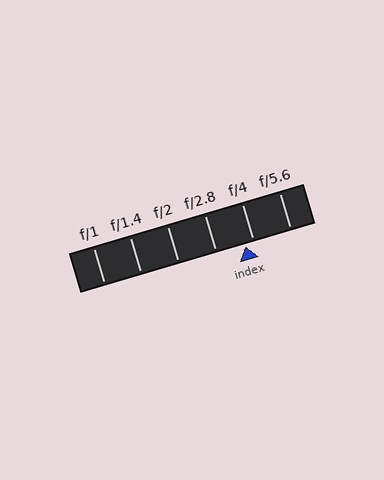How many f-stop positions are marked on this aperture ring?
There are 6 f-stop positions marked.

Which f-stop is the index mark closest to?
The index mark is closest to f/4.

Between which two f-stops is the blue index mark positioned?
The index mark is between f/2.8 and f/4.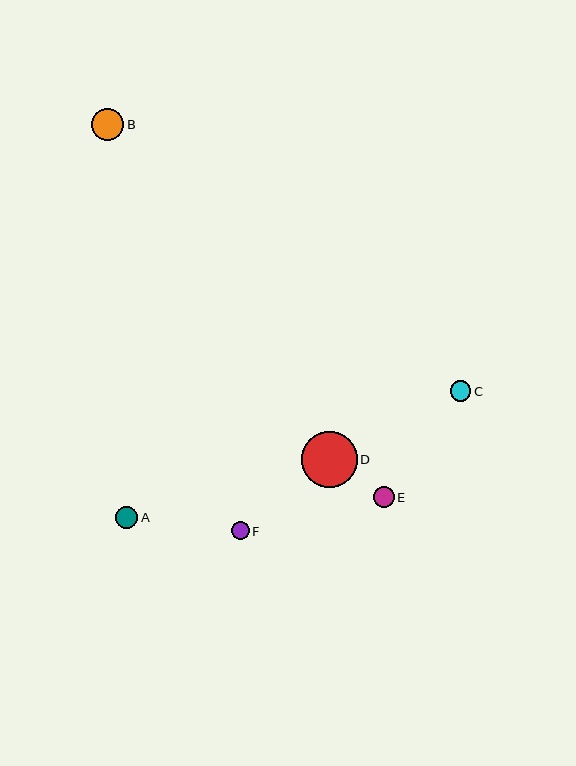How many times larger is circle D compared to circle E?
Circle D is approximately 2.7 times the size of circle E.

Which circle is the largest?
Circle D is the largest with a size of approximately 56 pixels.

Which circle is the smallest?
Circle F is the smallest with a size of approximately 18 pixels.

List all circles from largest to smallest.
From largest to smallest: D, B, A, E, C, F.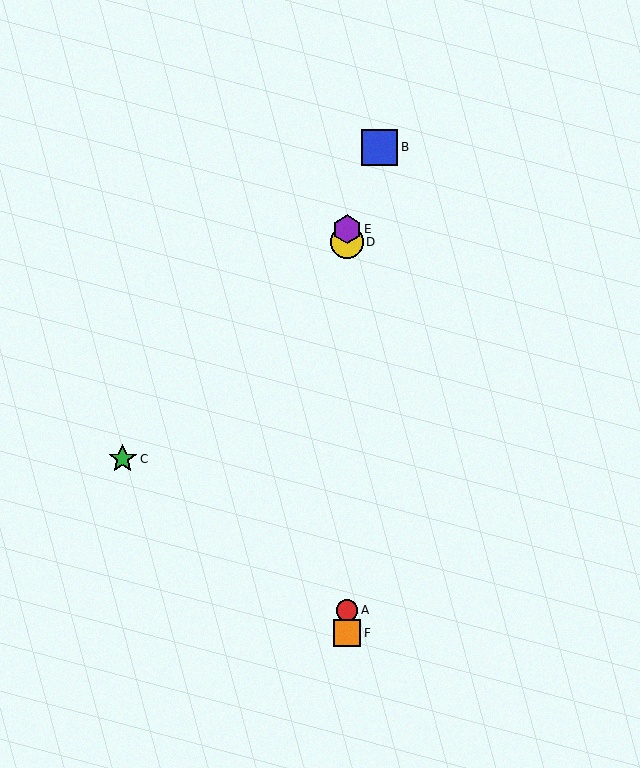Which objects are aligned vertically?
Objects A, D, E, F are aligned vertically.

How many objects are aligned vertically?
4 objects (A, D, E, F) are aligned vertically.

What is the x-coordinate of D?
Object D is at x≈347.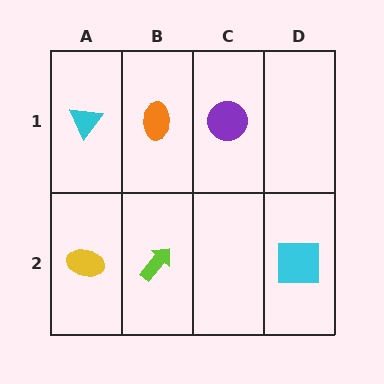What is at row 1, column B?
An orange ellipse.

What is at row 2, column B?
A lime arrow.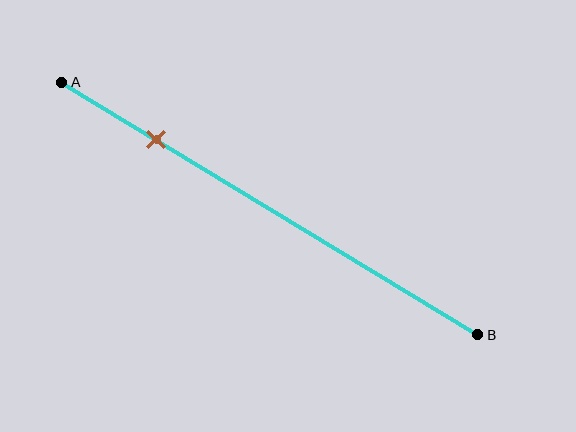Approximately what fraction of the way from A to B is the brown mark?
The brown mark is approximately 25% of the way from A to B.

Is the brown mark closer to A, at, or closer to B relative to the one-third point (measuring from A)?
The brown mark is closer to point A than the one-third point of segment AB.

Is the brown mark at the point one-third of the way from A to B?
No, the mark is at about 25% from A, not at the 33% one-third point.